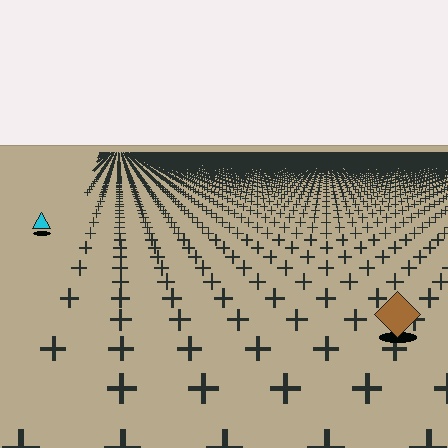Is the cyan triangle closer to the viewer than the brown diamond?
No. The brown diamond is closer — you can tell from the texture gradient: the ground texture is coarser near it.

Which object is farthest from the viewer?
The cyan triangle is farthest from the viewer. It appears smaller and the ground texture around it is denser.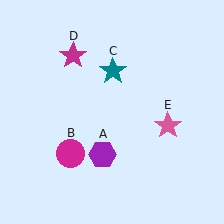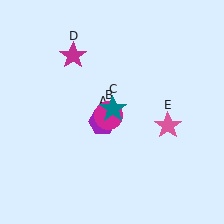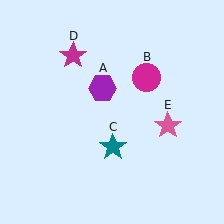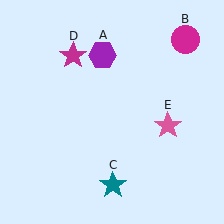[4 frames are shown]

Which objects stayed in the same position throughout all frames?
Magenta star (object D) and pink star (object E) remained stationary.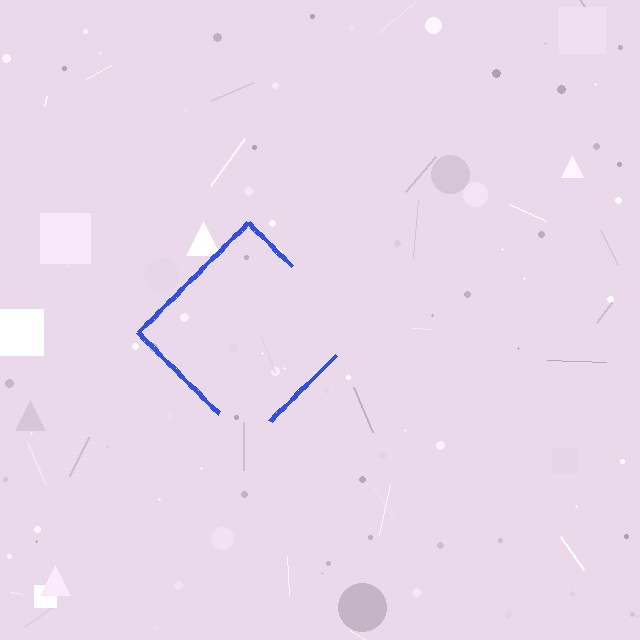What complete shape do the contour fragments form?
The contour fragments form a diamond.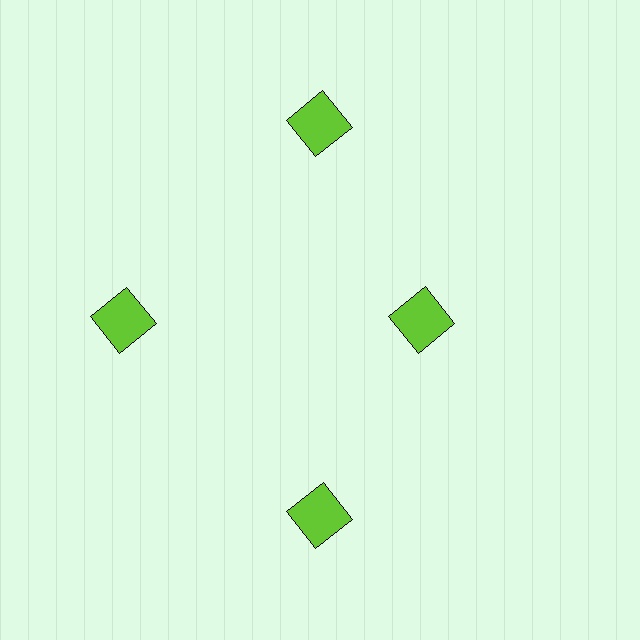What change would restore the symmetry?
The symmetry would be restored by moving it outward, back onto the ring so that all 4 squares sit at equal angles and equal distance from the center.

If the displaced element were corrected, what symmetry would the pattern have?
It would have 4-fold rotational symmetry — the pattern would map onto itself every 90 degrees.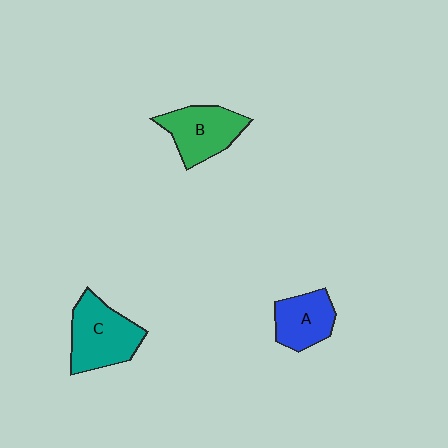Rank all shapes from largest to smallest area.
From largest to smallest: C (teal), B (green), A (blue).